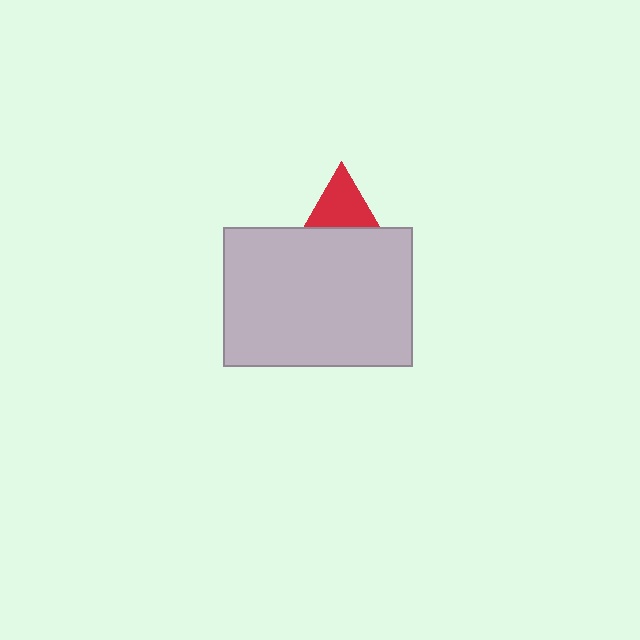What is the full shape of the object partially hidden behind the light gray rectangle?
The partially hidden object is a red triangle.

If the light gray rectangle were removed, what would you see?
You would see the complete red triangle.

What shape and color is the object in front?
The object in front is a light gray rectangle.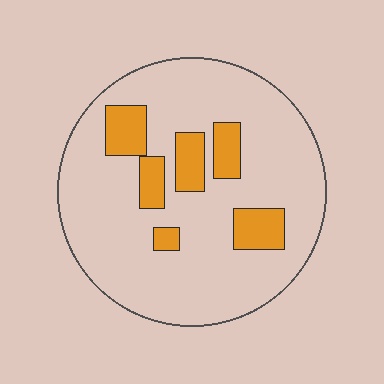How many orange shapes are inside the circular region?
6.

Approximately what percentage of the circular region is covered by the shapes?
Approximately 15%.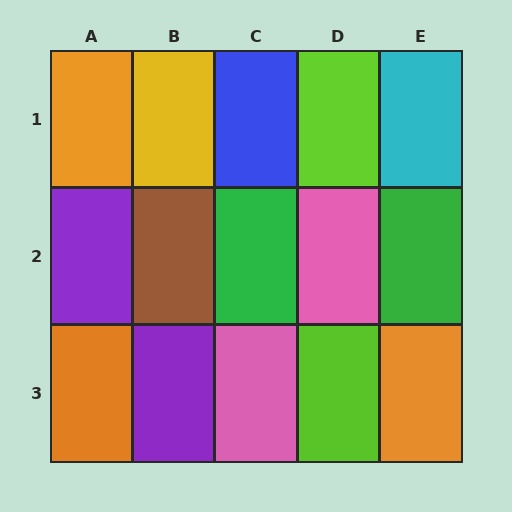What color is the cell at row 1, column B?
Yellow.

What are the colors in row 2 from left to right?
Purple, brown, green, pink, green.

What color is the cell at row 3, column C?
Pink.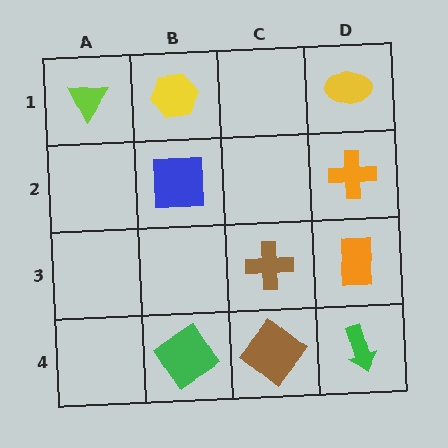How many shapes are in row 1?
3 shapes.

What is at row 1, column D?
A yellow ellipse.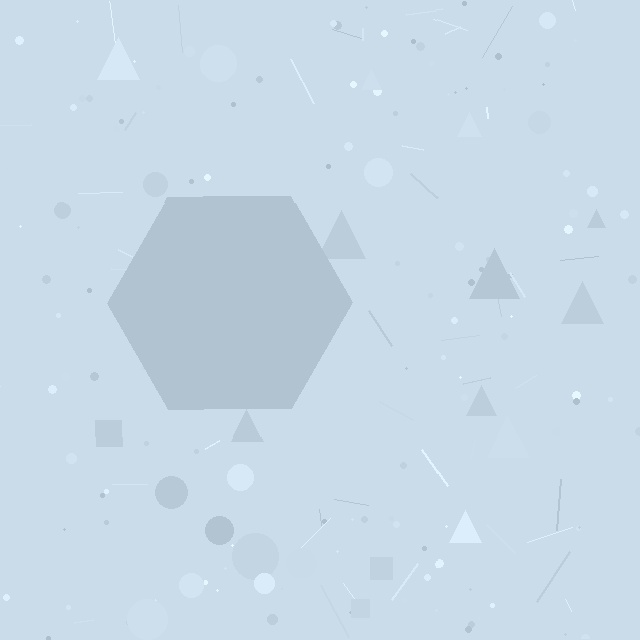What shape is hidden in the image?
A hexagon is hidden in the image.